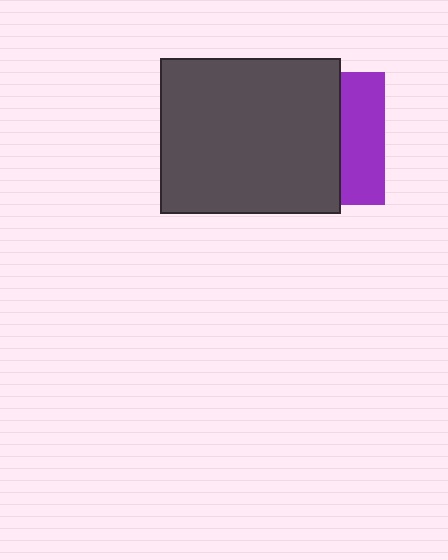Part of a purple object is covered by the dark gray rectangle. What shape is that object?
It is a square.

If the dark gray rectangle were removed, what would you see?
You would see the complete purple square.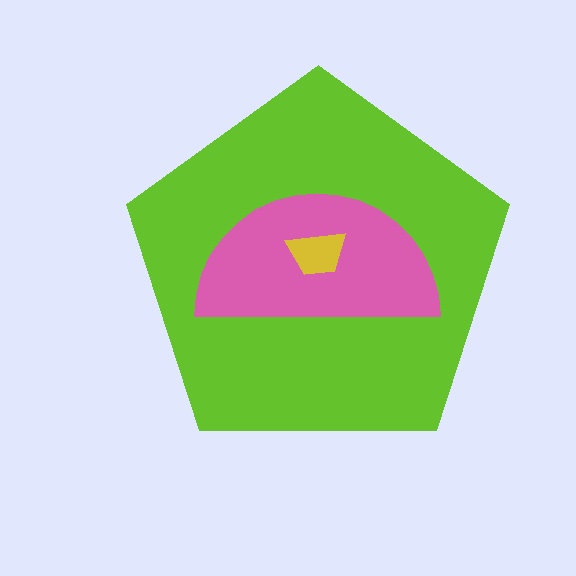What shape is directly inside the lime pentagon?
The pink semicircle.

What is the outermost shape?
The lime pentagon.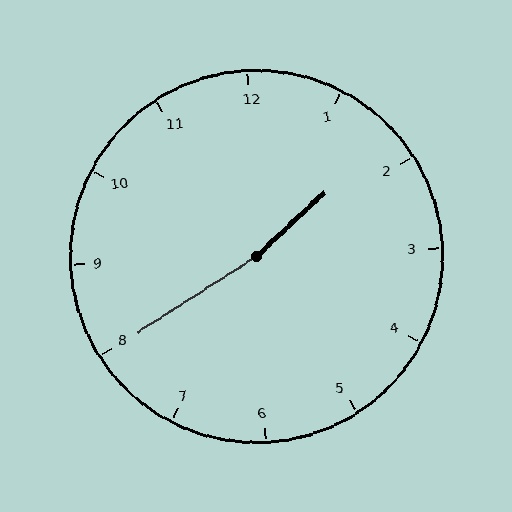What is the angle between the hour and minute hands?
Approximately 170 degrees.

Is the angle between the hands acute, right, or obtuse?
It is obtuse.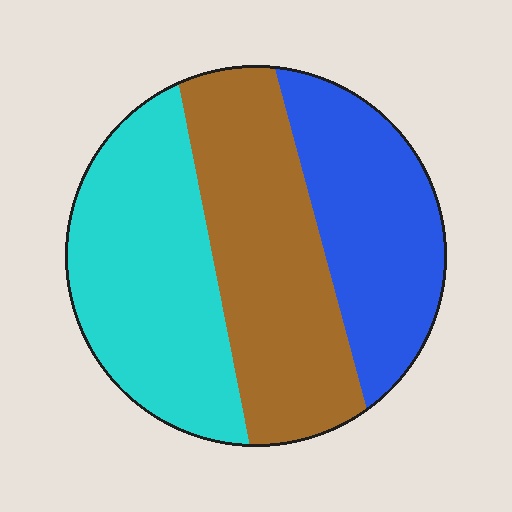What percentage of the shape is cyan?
Cyan takes up about three eighths (3/8) of the shape.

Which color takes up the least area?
Blue, at roughly 30%.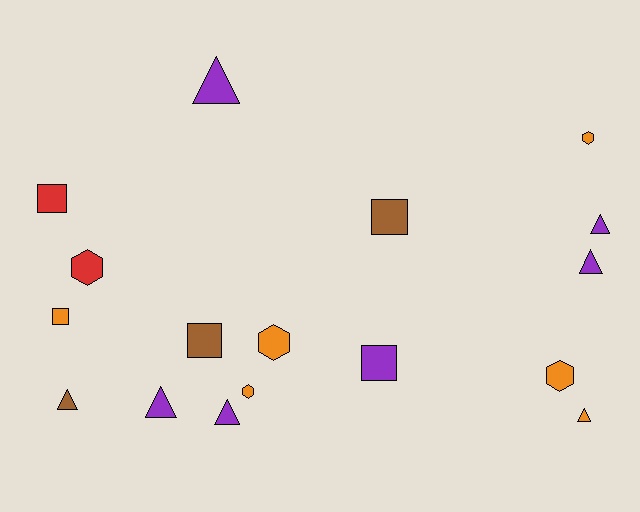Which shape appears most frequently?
Triangle, with 7 objects.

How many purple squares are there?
There is 1 purple square.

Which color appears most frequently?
Purple, with 6 objects.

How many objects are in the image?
There are 17 objects.